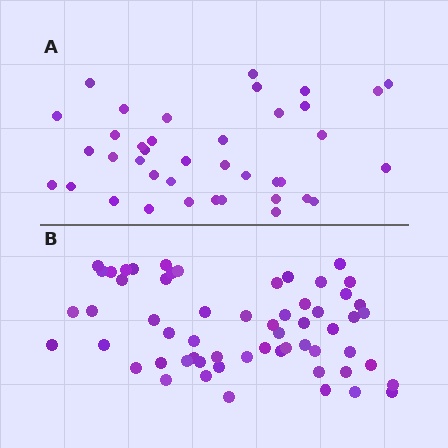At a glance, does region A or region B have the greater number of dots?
Region B (the bottom region) has more dots.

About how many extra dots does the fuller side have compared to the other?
Region B has approximately 20 more dots than region A.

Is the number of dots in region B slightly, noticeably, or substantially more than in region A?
Region B has substantially more. The ratio is roughly 1.5 to 1.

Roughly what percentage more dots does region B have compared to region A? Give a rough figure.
About 50% more.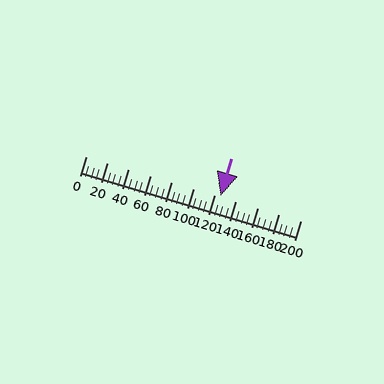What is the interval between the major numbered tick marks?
The major tick marks are spaced 20 units apart.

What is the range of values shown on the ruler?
The ruler shows values from 0 to 200.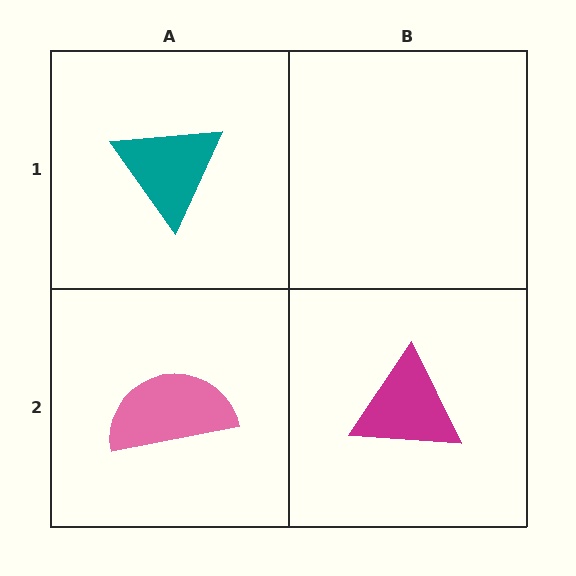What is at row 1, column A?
A teal triangle.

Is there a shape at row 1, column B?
No, that cell is empty.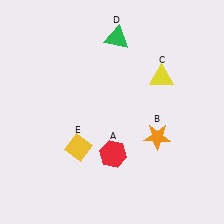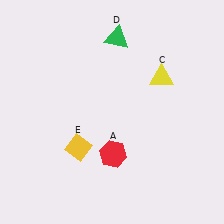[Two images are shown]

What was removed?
The orange star (B) was removed in Image 2.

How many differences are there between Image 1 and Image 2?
There is 1 difference between the two images.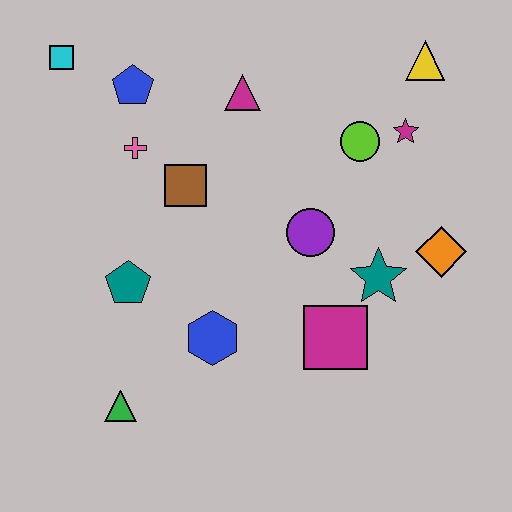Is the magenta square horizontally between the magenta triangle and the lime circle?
Yes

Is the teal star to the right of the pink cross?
Yes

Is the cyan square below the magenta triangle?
No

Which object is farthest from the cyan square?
The orange diamond is farthest from the cyan square.